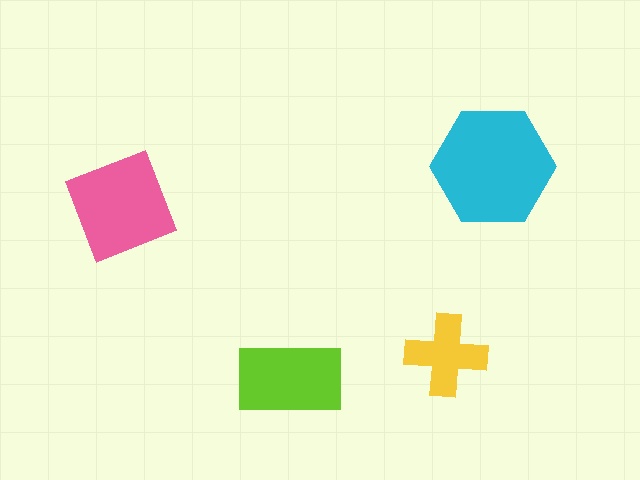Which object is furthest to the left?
The pink diamond is leftmost.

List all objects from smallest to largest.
The yellow cross, the lime rectangle, the pink diamond, the cyan hexagon.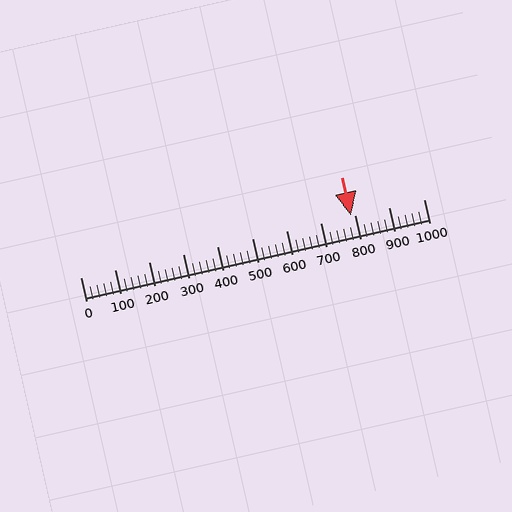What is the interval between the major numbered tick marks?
The major tick marks are spaced 100 units apart.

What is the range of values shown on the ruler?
The ruler shows values from 0 to 1000.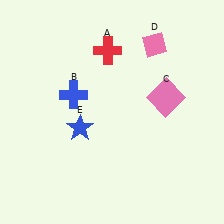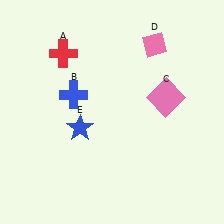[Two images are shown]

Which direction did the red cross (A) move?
The red cross (A) moved left.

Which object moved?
The red cross (A) moved left.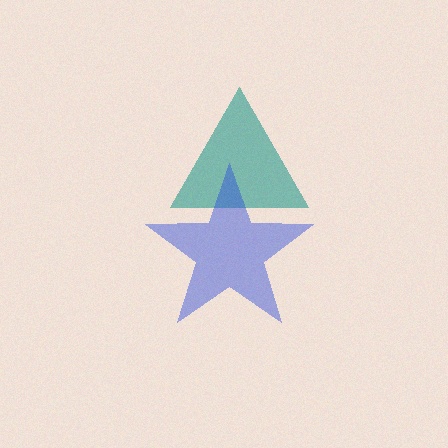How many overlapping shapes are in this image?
There are 2 overlapping shapes in the image.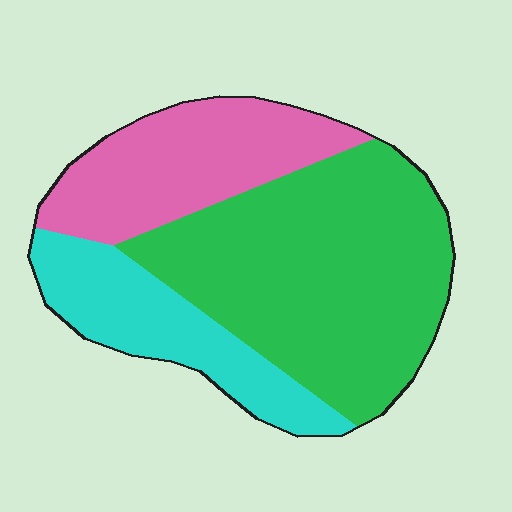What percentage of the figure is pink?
Pink takes up about one quarter (1/4) of the figure.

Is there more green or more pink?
Green.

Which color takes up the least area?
Cyan, at roughly 20%.